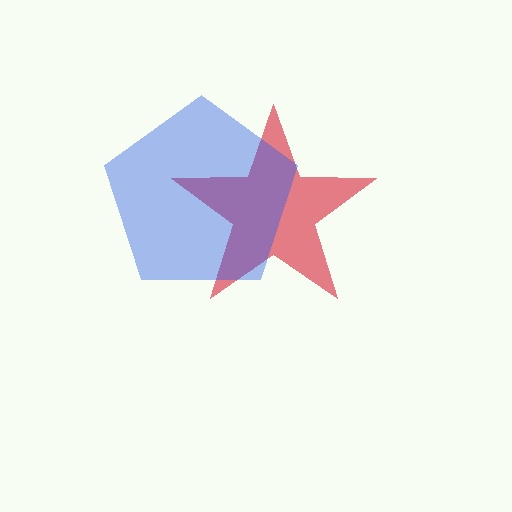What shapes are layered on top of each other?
The layered shapes are: a red star, a blue pentagon.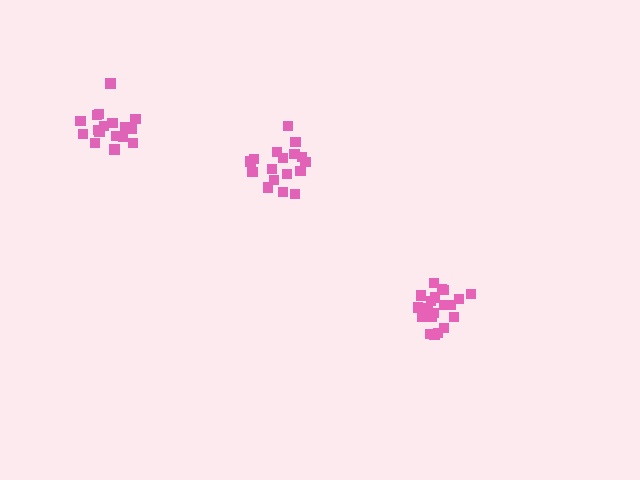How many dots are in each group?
Group 1: 18 dots, Group 2: 17 dots, Group 3: 20 dots (55 total).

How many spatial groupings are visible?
There are 3 spatial groupings.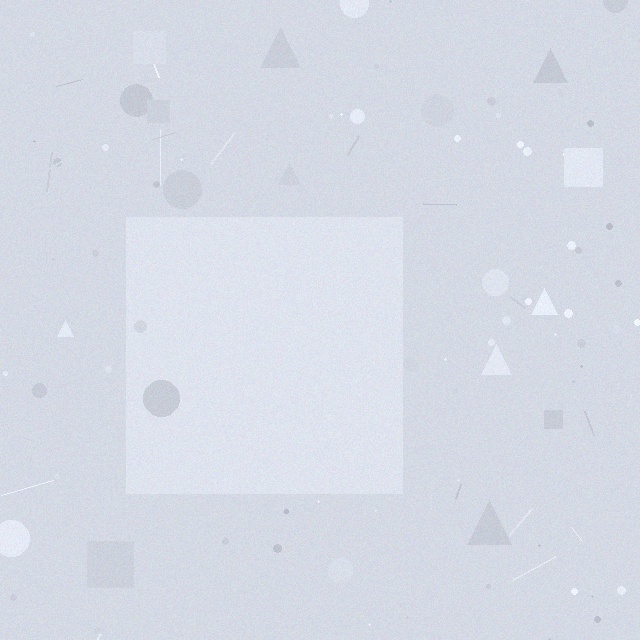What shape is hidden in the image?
A square is hidden in the image.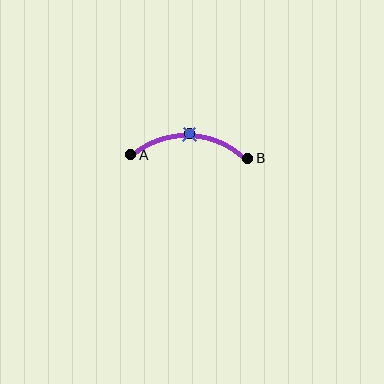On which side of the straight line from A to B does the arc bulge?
The arc bulges above the straight line connecting A and B.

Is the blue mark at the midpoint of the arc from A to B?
Yes. The blue mark lies on the arc at equal arc-length from both A and B — it is the arc midpoint.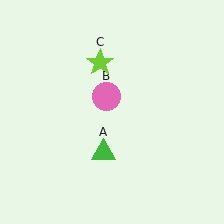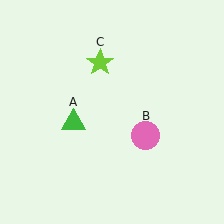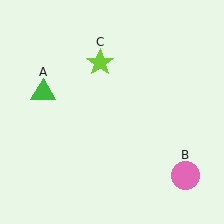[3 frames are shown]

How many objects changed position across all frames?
2 objects changed position: green triangle (object A), pink circle (object B).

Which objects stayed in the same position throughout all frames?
Lime star (object C) remained stationary.